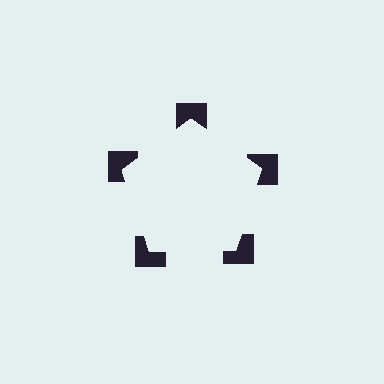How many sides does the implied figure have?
5 sides.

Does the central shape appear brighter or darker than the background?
It typically appears slightly brighter than the background, even though no actual brightness change is drawn.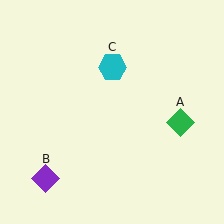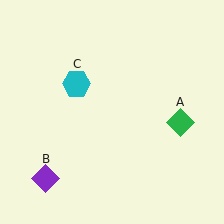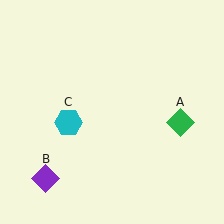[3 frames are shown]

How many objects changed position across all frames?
1 object changed position: cyan hexagon (object C).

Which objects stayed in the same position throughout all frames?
Green diamond (object A) and purple diamond (object B) remained stationary.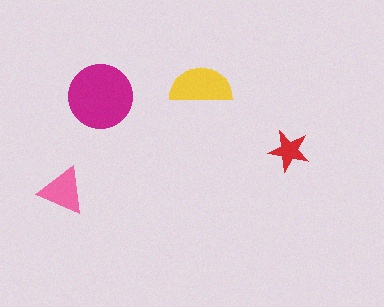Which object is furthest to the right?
The red star is rightmost.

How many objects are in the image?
There are 4 objects in the image.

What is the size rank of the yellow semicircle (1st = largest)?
2nd.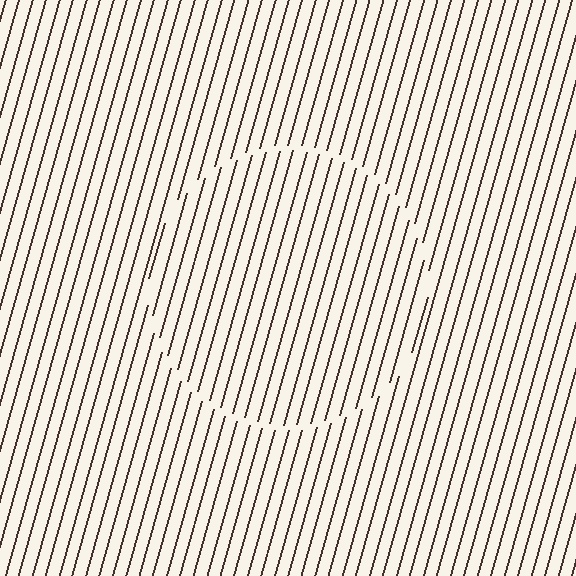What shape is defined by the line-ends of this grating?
An illusory circle. The interior of the shape contains the same grating, shifted by half a period — the contour is defined by the phase discontinuity where line-ends from the inner and outer gratings abut.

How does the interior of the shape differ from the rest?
The interior of the shape contains the same grating, shifted by half a period — the contour is defined by the phase discontinuity where line-ends from the inner and outer gratings abut.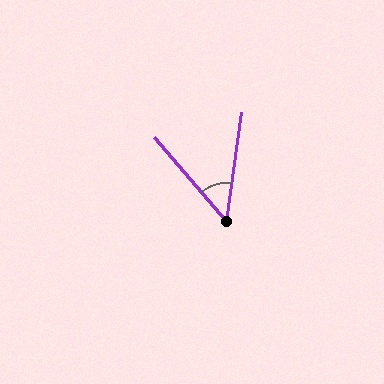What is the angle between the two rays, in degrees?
Approximately 49 degrees.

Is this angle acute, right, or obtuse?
It is acute.